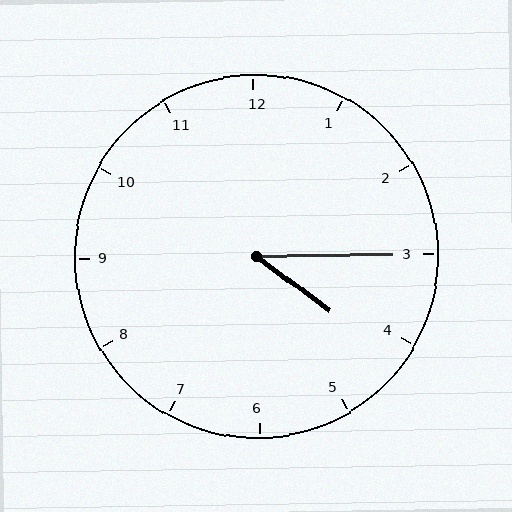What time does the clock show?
4:15.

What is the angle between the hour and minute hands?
Approximately 38 degrees.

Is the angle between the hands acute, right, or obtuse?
It is acute.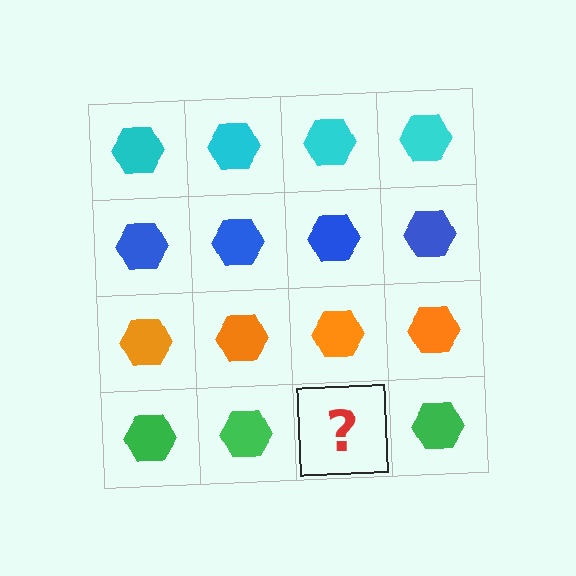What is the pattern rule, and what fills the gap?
The rule is that each row has a consistent color. The gap should be filled with a green hexagon.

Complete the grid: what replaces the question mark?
The question mark should be replaced with a green hexagon.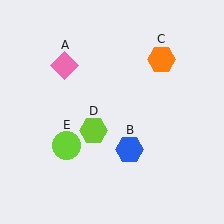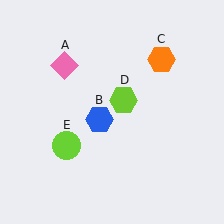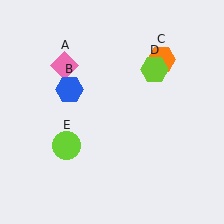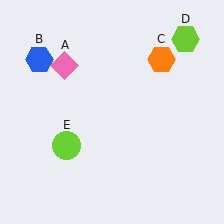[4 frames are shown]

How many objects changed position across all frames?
2 objects changed position: blue hexagon (object B), lime hexagon (object D).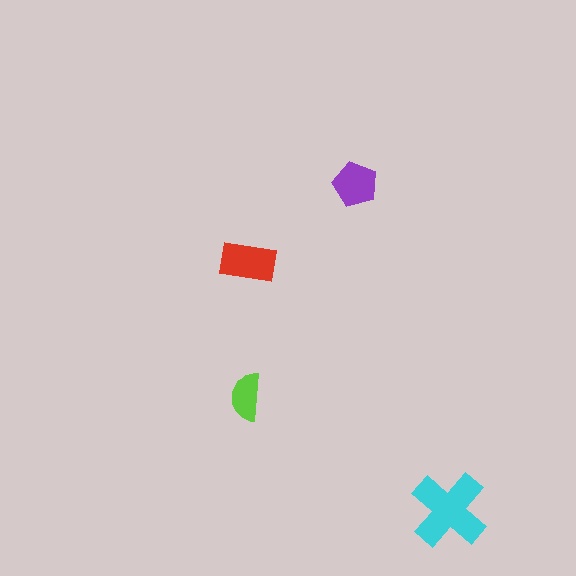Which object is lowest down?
The cyan cross is bottommost.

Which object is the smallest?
The lime semicircle.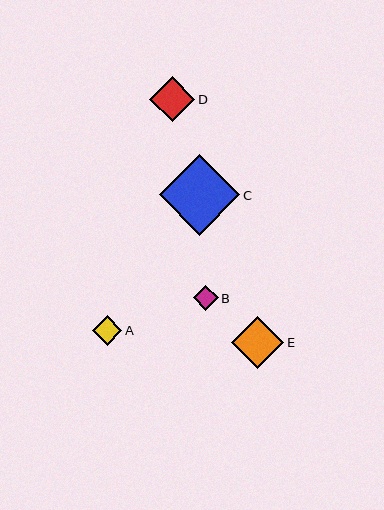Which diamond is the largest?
Diamond C is the largest with a size of approximately 81 pixels.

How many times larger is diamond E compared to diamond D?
Diamond E is approximately 1.2 times the size of diamond D.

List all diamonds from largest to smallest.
From largest to smallest: C, E, D, A, B.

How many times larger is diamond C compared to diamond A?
Diamond C is approximately 2.7 times the size of diamond A.